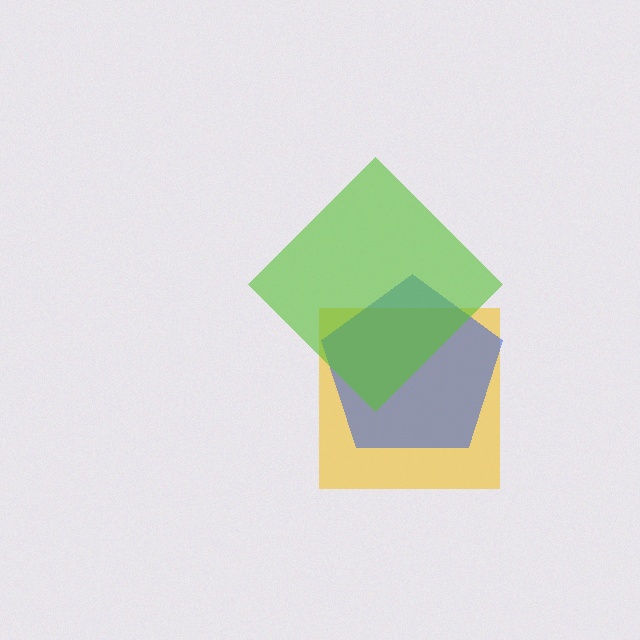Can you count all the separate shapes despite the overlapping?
Yes, there are 3 separate shapes.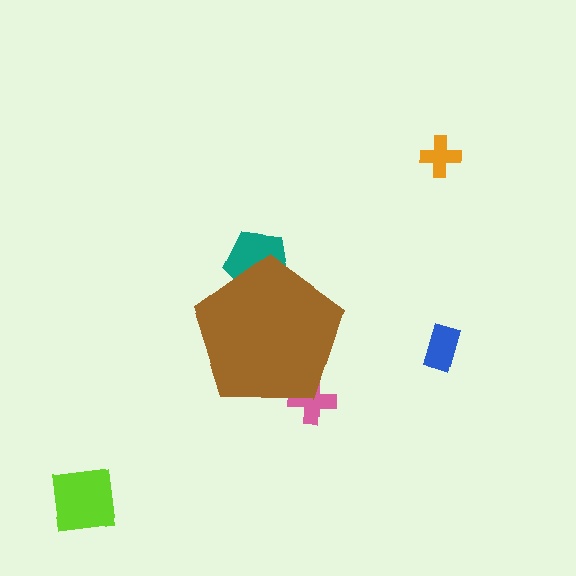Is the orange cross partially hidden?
No, the orange cross is fully visible.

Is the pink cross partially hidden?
Yes, the pink cross is partially hidden behind the brown pentagon.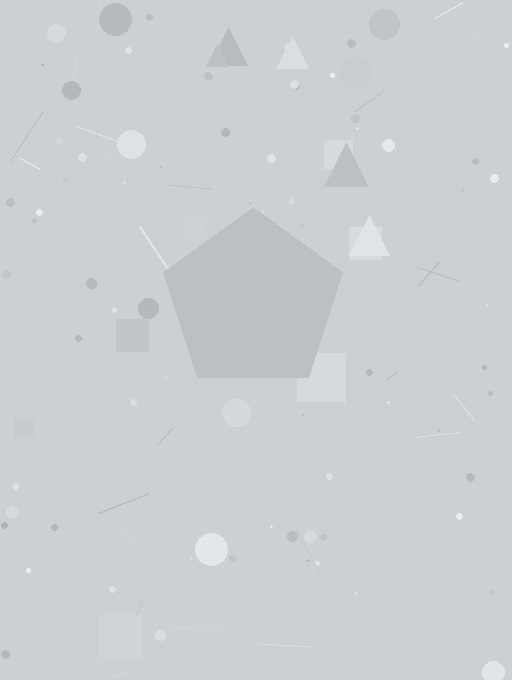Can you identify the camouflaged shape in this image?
The camouflaged shape is a pentagon.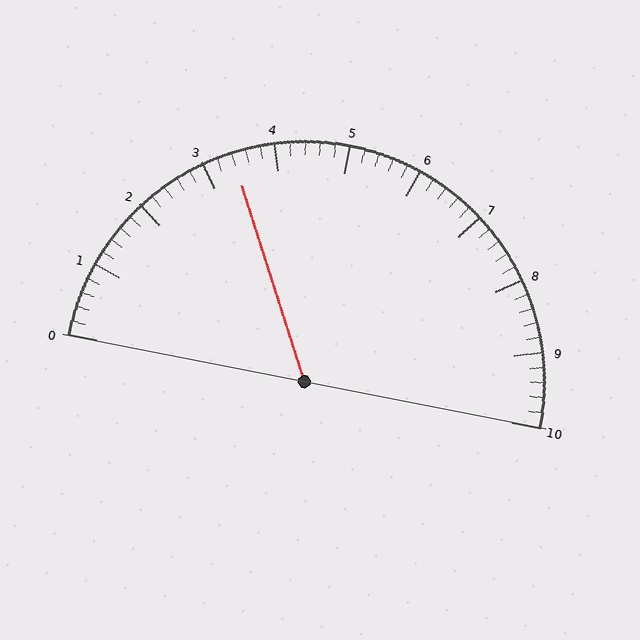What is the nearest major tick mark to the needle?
The nearest major tick mark is 3.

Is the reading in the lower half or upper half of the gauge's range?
The reading is in the lower half of the range (0 to 10).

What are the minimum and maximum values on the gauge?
The gauge ranges from 0 to 10.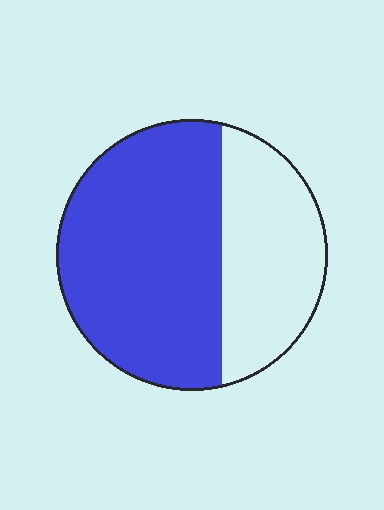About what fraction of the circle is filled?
About five eighths (5/8).